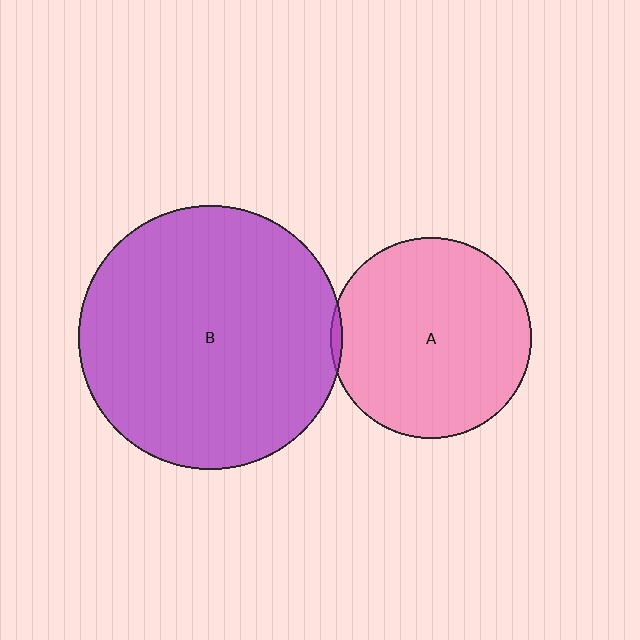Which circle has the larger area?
Circle B (purple).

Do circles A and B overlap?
Yes.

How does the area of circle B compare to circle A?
Approximately 1.7 times.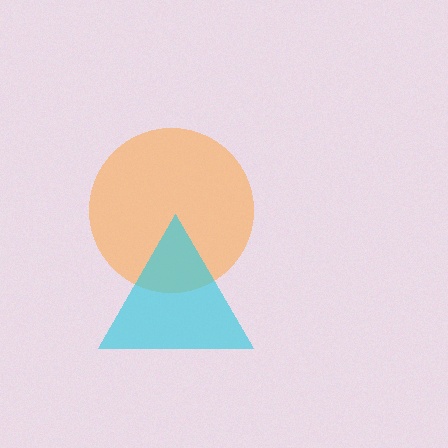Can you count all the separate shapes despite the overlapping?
Yes, there are 2 separate shapes.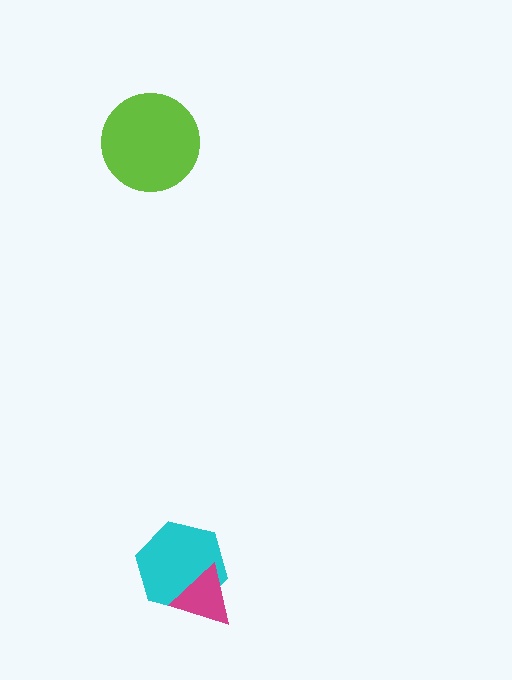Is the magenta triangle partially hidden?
No, no other shape covers it.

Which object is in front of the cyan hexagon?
The magenta triangle is in front of the cyan hexagon.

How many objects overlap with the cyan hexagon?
1 object overlaps with the cyan hexagon.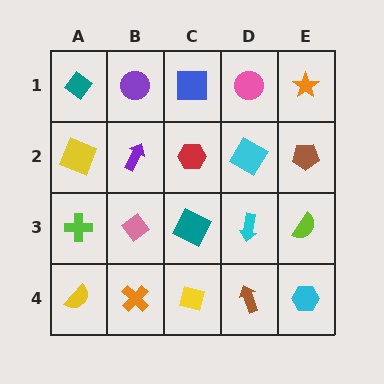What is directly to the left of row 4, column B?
A yellow semicircle.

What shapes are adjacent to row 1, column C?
A red hexagon (row 2, column C), a purple circle (row 1, column B), a pink circle (row 1, column D).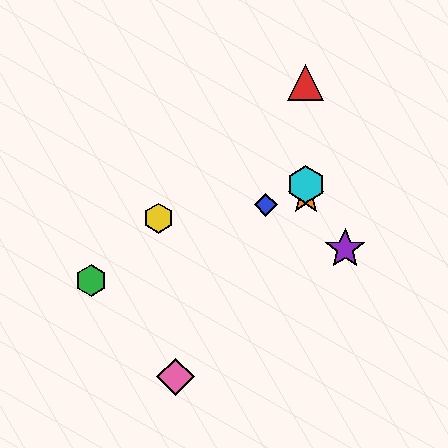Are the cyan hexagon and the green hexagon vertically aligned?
No, the cyan hexagon is at x≈306 and the green hexagon is at x≈91.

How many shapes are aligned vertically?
3 shapes (the red triangle, the orange star, the cyan hexagon) are aligned vertically.